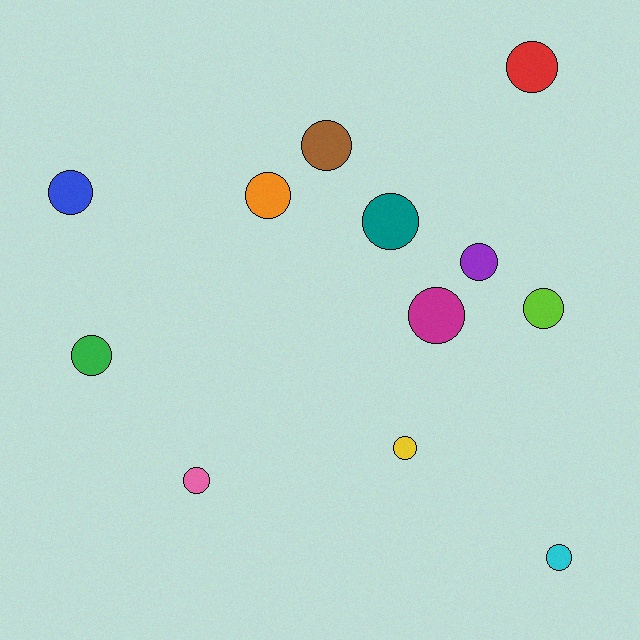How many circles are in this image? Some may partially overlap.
There are 12 circles.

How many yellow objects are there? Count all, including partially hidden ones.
There is 1 yellow object.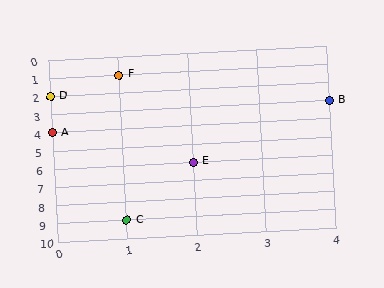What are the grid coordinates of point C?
Point C is at grid coordinates (1, 9).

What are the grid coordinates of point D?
Point D is at grid coordinates (0, 2).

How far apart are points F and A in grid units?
Points F and A are 1 column and 3 rows apart (about 3.2 grid units diagonally).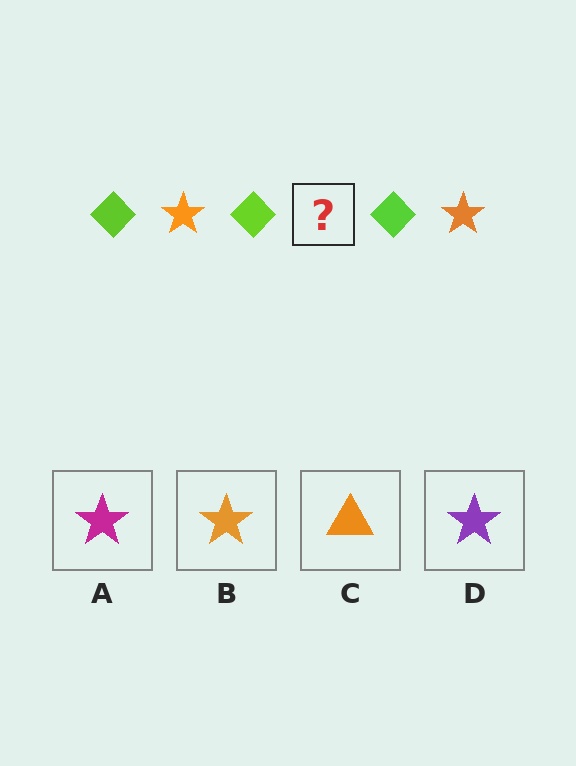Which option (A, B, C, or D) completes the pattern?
B.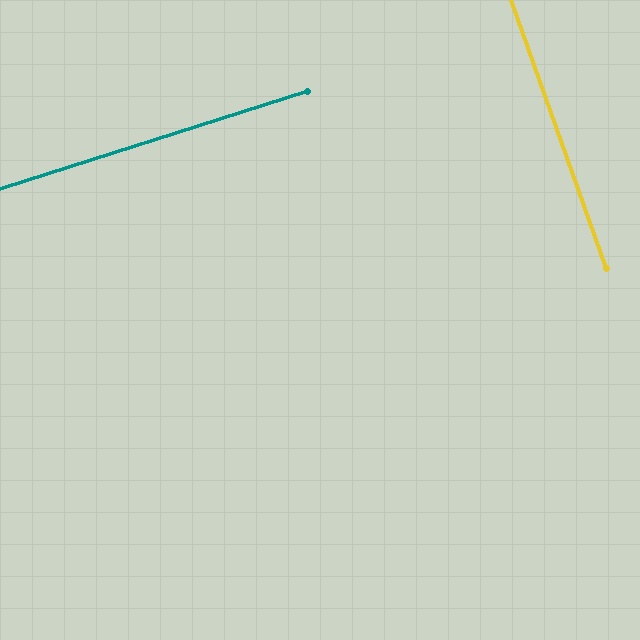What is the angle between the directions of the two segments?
Approximately 88 degrees.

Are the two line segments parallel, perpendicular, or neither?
Perpendicular — they meet at approximately 88°.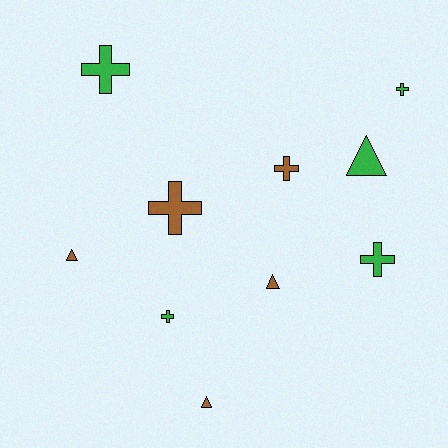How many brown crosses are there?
There are 2 brown crosses.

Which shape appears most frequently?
Cross, with 6 objects.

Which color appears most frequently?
Green, with 5 objects.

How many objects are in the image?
There are 10 objects.